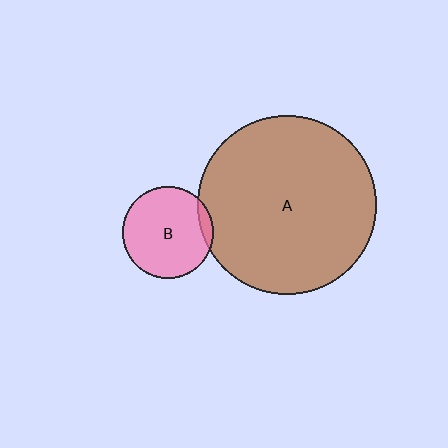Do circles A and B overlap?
Yes.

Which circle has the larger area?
Circle A (brown).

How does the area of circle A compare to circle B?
Approximately 3.8 times.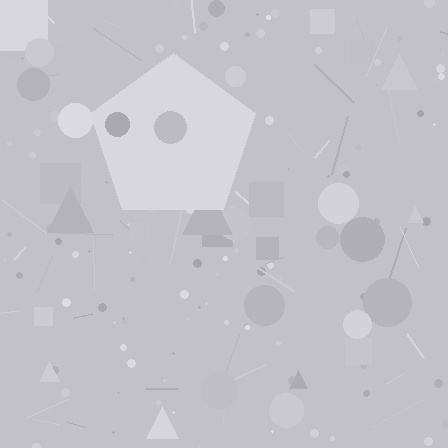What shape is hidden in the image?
A pentagon is hidden in the image.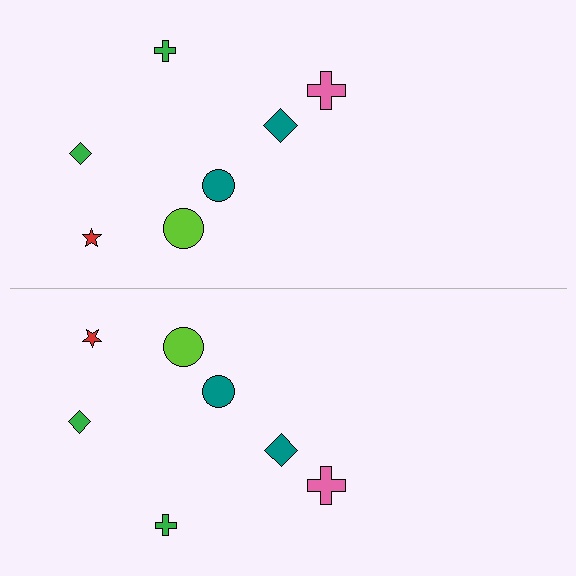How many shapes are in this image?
There are 14 shapes in this image.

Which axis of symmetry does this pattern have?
The pattern has a horizontal axis of symmetry running through the center of the image.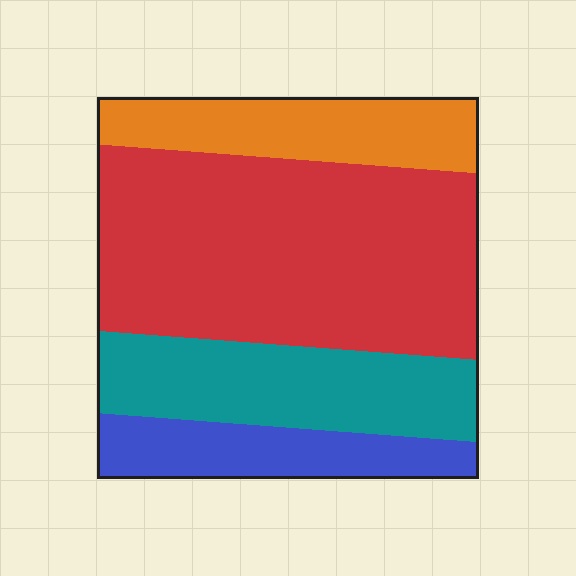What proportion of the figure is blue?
Blue covers 13% of the figure.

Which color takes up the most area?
Red, at roughly 50%.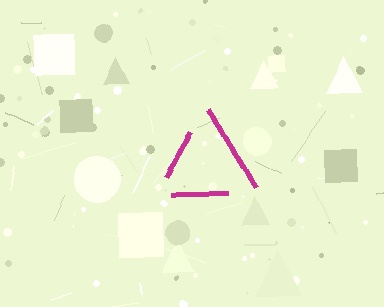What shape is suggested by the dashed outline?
The dashed outline suggests a triangle.